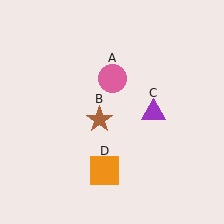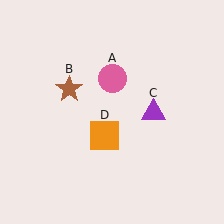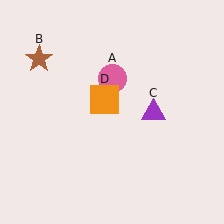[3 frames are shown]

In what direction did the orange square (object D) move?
The orange square (object D) moved up.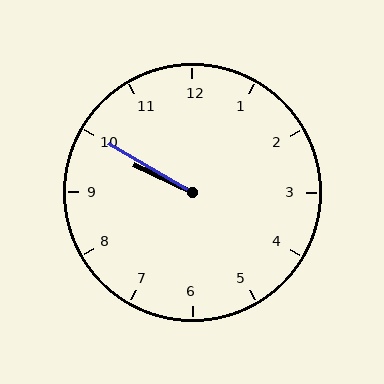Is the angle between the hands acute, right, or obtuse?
It is acute.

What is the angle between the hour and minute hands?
Approximately 5 degrees.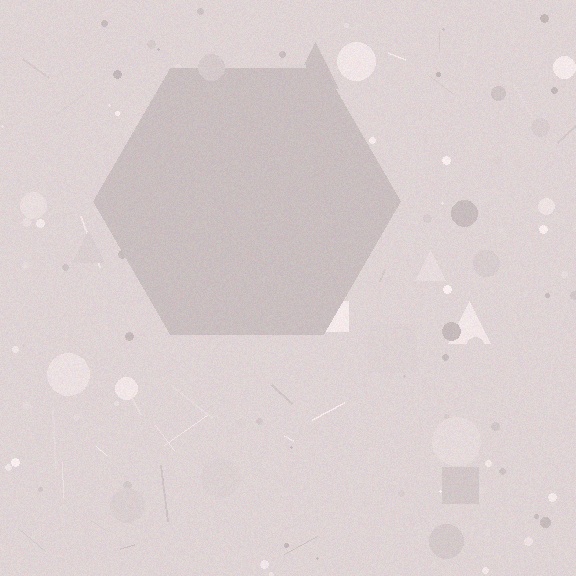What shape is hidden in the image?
A hexagon is hidden in the image.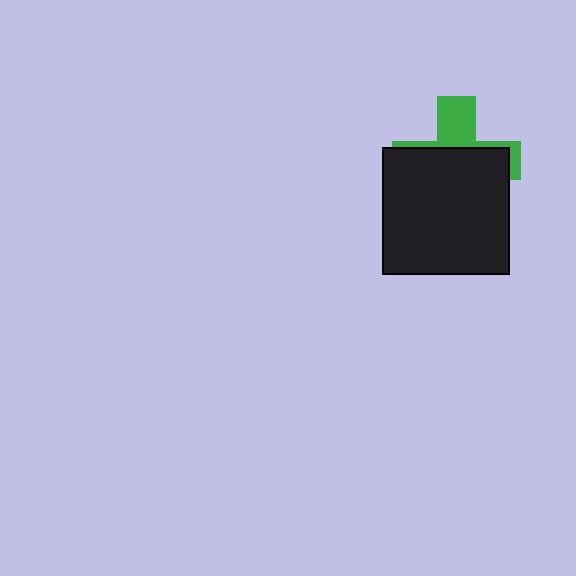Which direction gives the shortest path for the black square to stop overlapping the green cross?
Moving down gives the shortest separation.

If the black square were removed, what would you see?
You would see the complete green cross.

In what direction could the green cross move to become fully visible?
The green cross could move up. That would shift it out from behind the black square entirely.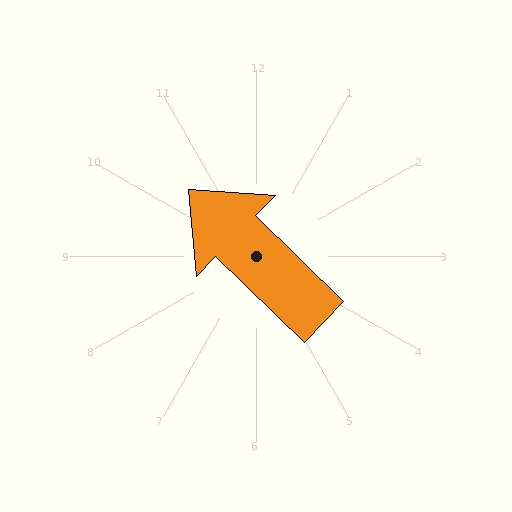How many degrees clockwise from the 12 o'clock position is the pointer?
Approximately 314 degrees.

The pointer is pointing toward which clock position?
Roughly 10 o'clock.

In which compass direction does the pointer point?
Northwest.